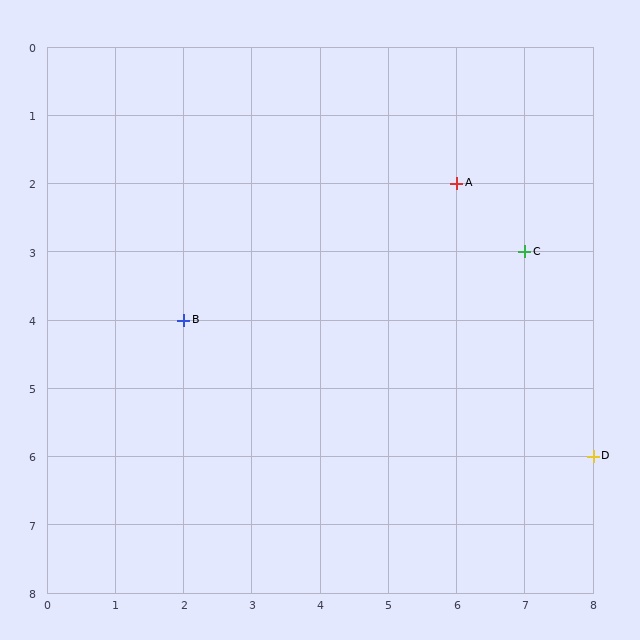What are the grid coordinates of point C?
Point C is at grid coordinates (7, 3).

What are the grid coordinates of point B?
Point B is at grid coordinates (2, 4).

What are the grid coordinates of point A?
Point A is at grid coordinates (6, 2).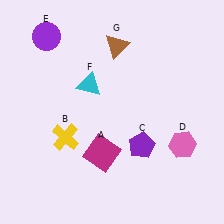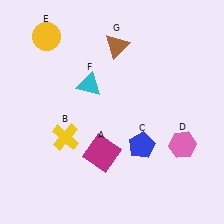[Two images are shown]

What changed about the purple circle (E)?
In Image 1, E is purple. In Image 2, it changed to yellow.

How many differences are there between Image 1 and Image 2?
There are 2 differences between the two images.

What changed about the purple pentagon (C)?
In Image 1, C is purple. In Image 2, it changed to blue.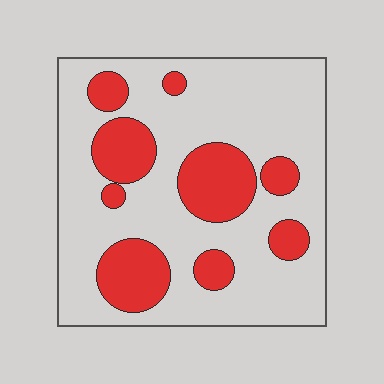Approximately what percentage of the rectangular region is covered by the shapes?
Approximately 25%.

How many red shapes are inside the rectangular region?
9.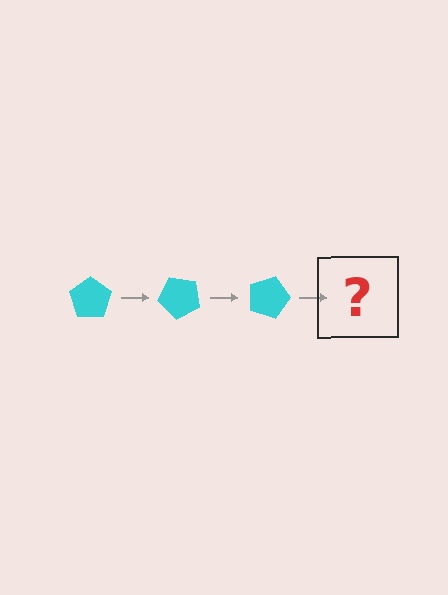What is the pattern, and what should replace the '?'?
The pattern is that the pentagon rotates 45 degrees each step. The '?' should be a cyan pentagon rotated 135 degrees.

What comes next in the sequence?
The next element should be a cyan pentagon rotated 135 degrees.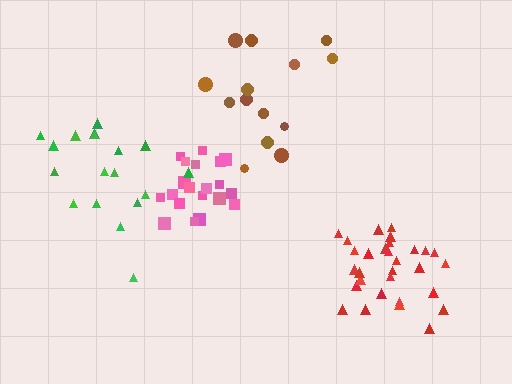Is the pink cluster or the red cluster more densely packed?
Pink.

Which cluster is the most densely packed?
Pink.